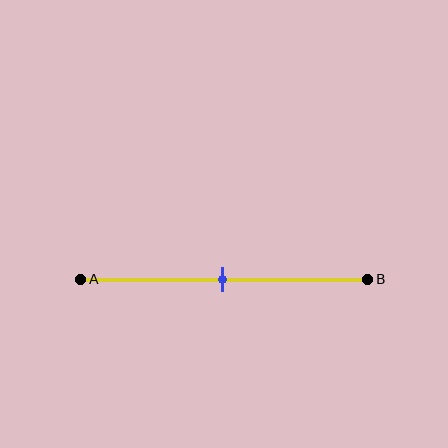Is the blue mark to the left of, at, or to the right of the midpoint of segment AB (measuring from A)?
The blue mark is approximately at the midpoint of segment AB.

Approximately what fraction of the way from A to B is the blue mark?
The blue mark is approximately 50% of the way from A to B.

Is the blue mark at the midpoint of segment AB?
Yes, the mark is approximately at the midpoint.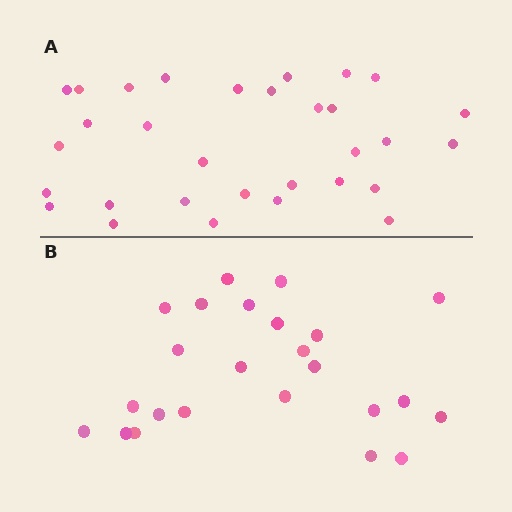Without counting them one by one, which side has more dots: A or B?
Region A (the top region) has more dots.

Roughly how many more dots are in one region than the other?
Region A has roughly 8 or so more dots than region B.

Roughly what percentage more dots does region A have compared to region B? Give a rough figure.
About 30% more.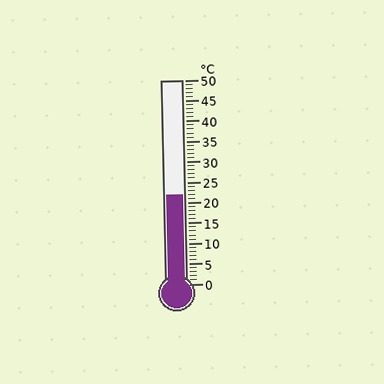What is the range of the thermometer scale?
The thermometer scale ranges from 0°C to 50°C.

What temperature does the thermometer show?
The thermometer shows approximately 22°C.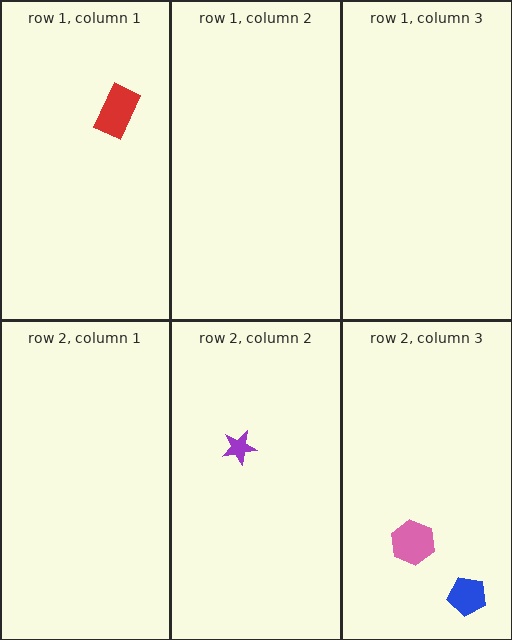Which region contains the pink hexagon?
The row 2, column 3 region.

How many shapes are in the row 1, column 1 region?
1.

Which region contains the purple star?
The row 2, column 2 region.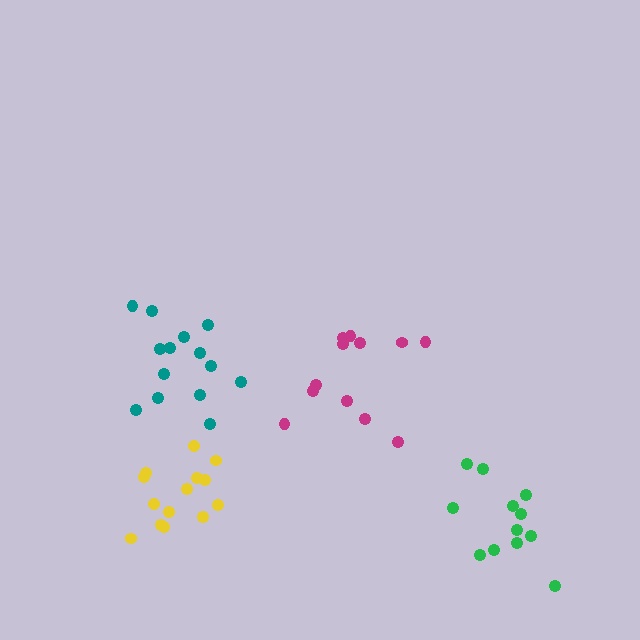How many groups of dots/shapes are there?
There are 4 groups.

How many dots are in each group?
Group 1: 14 dots, Group 2: 12 dots, Group 3: 12 dots, Group 4: 14 dots (52 total).